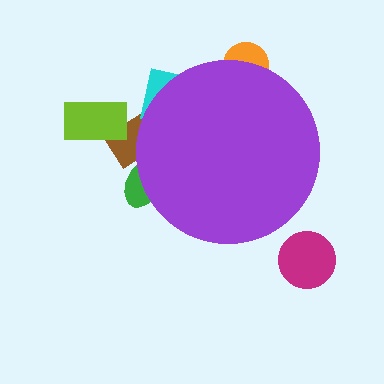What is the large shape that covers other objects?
A purple circle.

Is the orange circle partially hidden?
Yes, the orange circle is partially hidden behind the purple circle.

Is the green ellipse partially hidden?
Yes, the green ellipse is partially hidden behind the purple circle.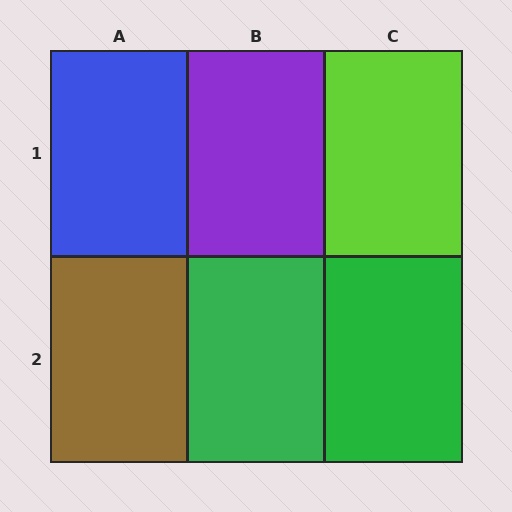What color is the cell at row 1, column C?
Lime.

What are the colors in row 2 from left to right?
Brown, green, green.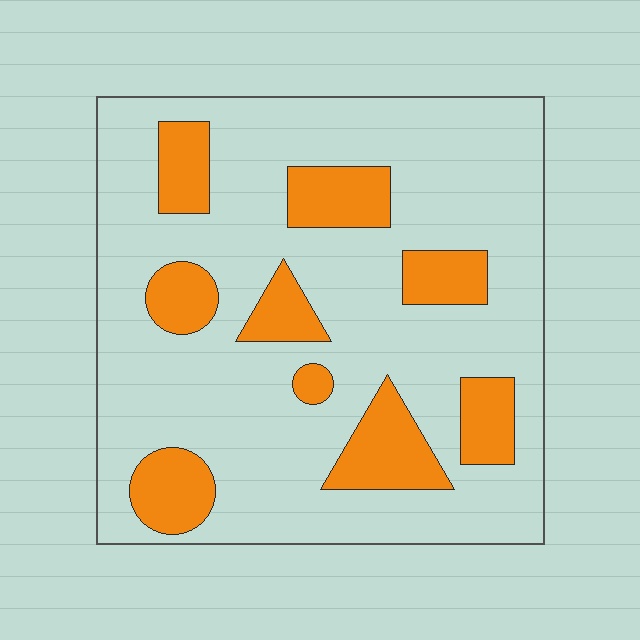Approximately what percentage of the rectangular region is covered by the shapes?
Approximately 20%.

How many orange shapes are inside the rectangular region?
9.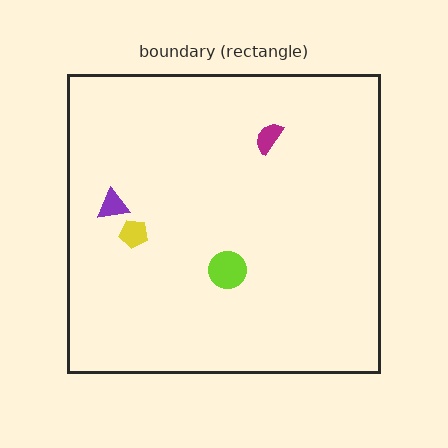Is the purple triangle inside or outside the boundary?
Inside.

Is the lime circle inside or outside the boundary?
Inside.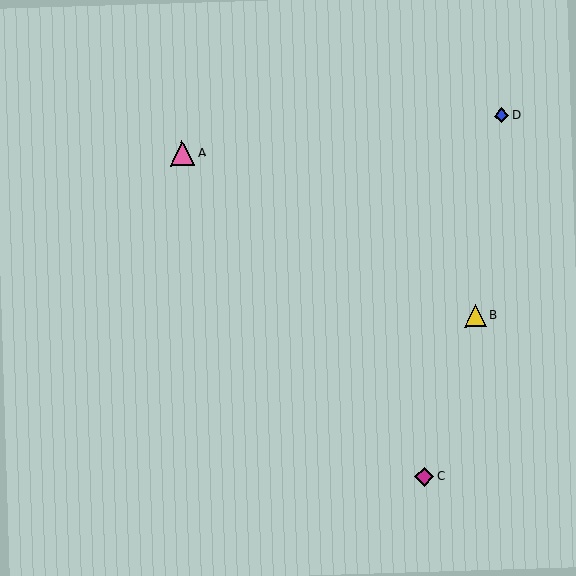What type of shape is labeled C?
Shape C is a magenta diamond.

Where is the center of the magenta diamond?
The center of the magenta diamond is at (424, 477).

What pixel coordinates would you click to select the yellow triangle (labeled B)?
Click at (476, 316) to select the yellow triangle B.